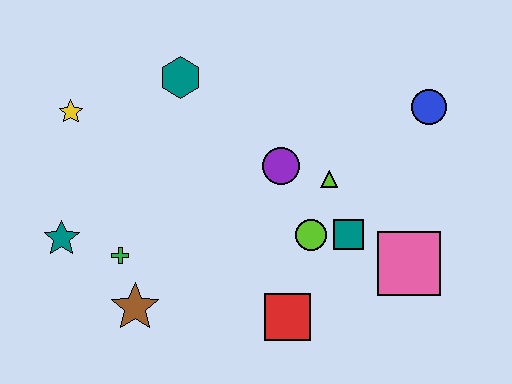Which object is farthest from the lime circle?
The yellow star is farthest from the lime circle.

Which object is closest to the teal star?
The green cross is closest to the teal star.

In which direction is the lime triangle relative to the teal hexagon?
The lime triangle is to the right of the teal hexagon.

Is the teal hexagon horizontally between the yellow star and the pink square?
Yes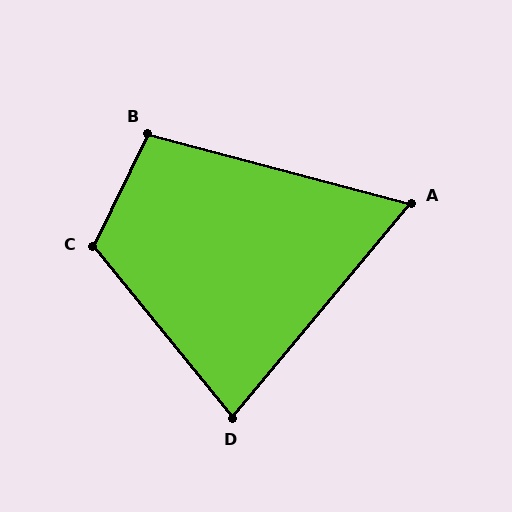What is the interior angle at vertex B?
Approximately 101 degrees (obtuse).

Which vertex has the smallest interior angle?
A, at approximately 65 degrees.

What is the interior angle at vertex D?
Approximately 79 degrees (acute).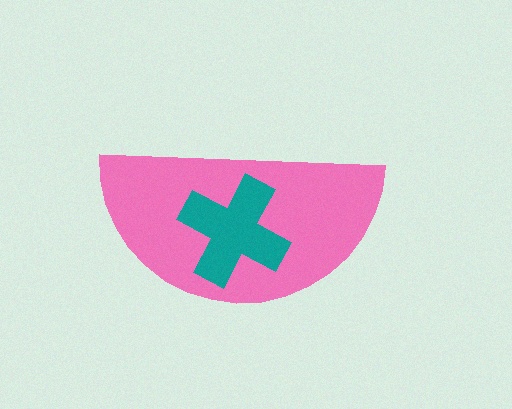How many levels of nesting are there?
2.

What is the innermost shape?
The teal cross.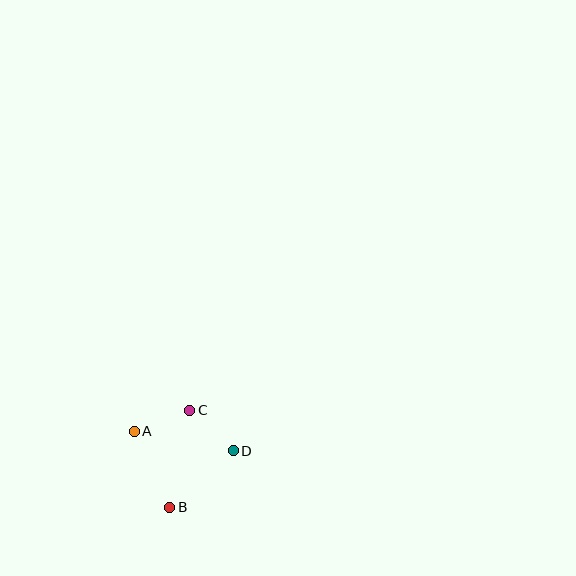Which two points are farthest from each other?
Points A and D are farthest from each other.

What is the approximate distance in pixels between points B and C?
The distance between B and C is approximately 99 pixels.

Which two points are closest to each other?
Points A and C are closest to each other.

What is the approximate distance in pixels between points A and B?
The distance between A and B is approximately 84 pixels.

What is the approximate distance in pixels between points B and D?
The distance between B and D is approximately 85 pixels.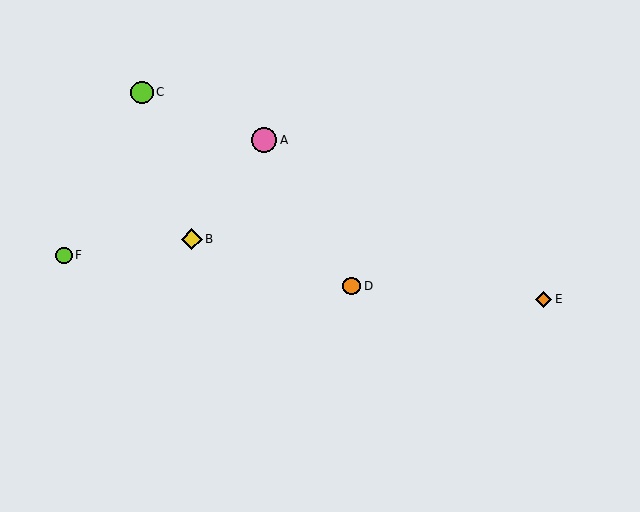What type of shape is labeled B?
Shape B is a yellow diamond.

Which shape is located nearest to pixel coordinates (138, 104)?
The lime circle (labeled C) at (142, 92) is nearest to that location.